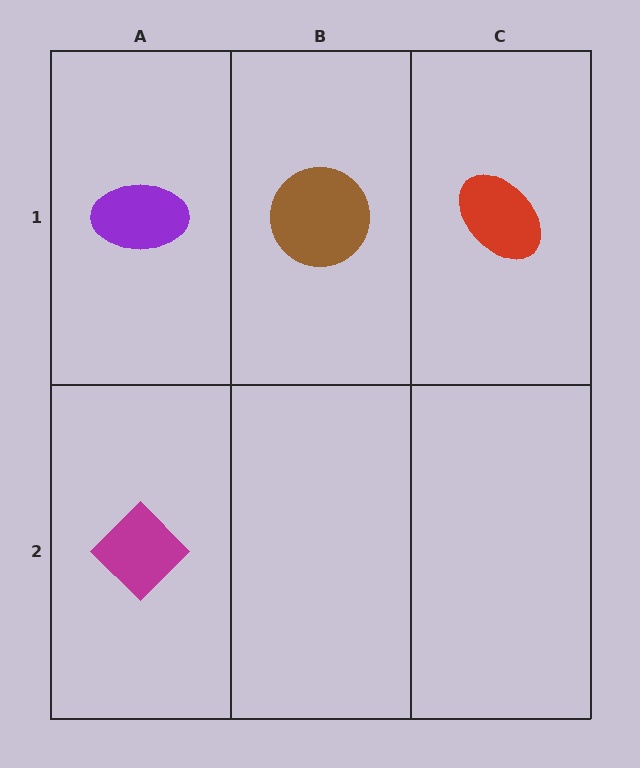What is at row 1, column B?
A brown circle.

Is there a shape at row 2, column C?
No, that cell is empty.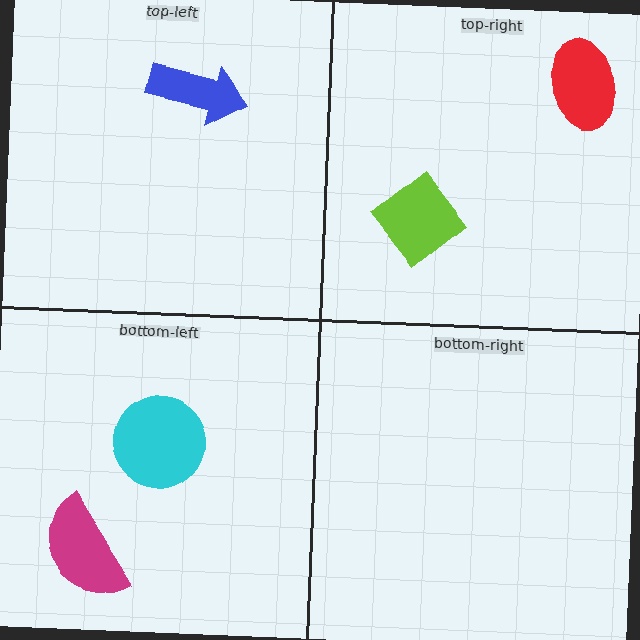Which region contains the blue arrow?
The top-left region.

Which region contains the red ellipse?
The top-right region.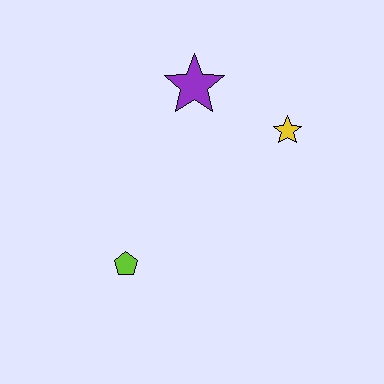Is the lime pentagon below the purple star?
Yes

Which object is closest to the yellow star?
The purple star is closest to the yellow star.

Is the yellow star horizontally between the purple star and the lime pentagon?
No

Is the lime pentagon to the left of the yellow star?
Yes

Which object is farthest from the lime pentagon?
The yellow star is farthest from the lime pentagon.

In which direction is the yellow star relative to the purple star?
The yellow star is to the right of the purple star.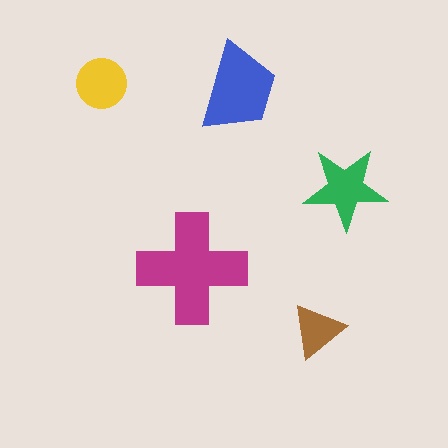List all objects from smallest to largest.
The brown triangle, the yellow circle, the green star, the blue trapezoid, the magenta cross.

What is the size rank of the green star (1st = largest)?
3rd.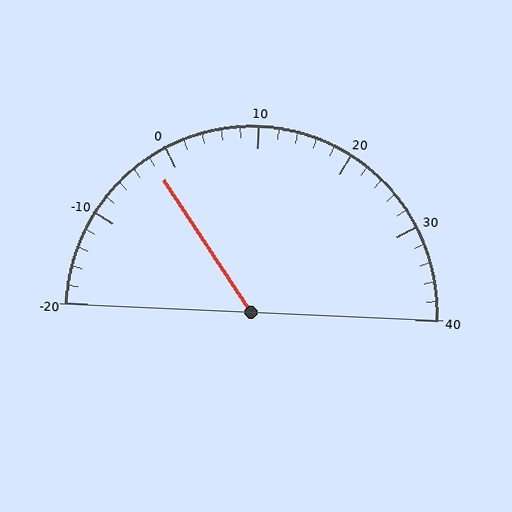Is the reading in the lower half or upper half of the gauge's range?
The reading is in the lower half of the range (-20 to 40).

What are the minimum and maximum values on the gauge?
The gauge ranges from -20 to 40.